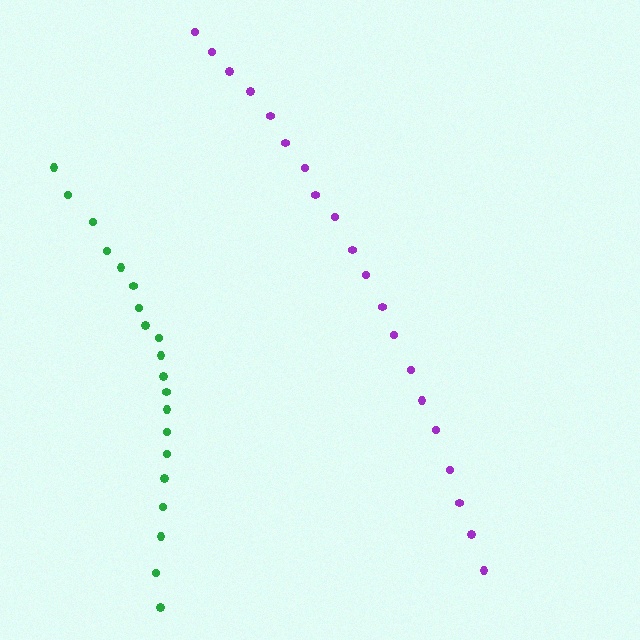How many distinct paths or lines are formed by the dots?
There are 2 distinct paths.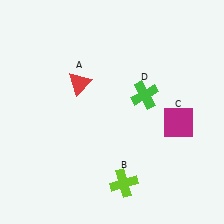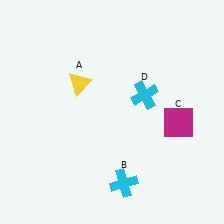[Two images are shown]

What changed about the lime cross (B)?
In Image 1, B is lime. In Image 2, it changed to cyan.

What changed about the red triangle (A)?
In Image 1, A is red. In Image 2, it changed to yellow.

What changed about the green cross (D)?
In Image 1, D is green. In Image 2, it changed to cyan.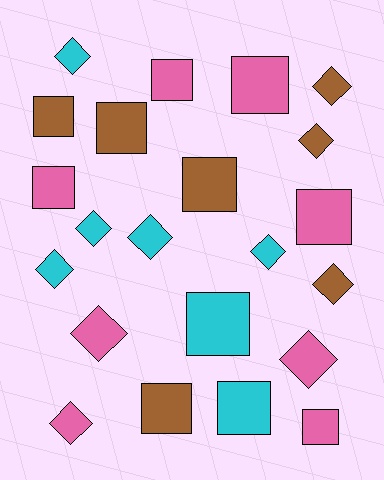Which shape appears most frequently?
Square, with 11 objects.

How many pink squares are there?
There are 5 pink squares.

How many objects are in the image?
There are 22 objects.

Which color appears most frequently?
Pink, with 8 objects.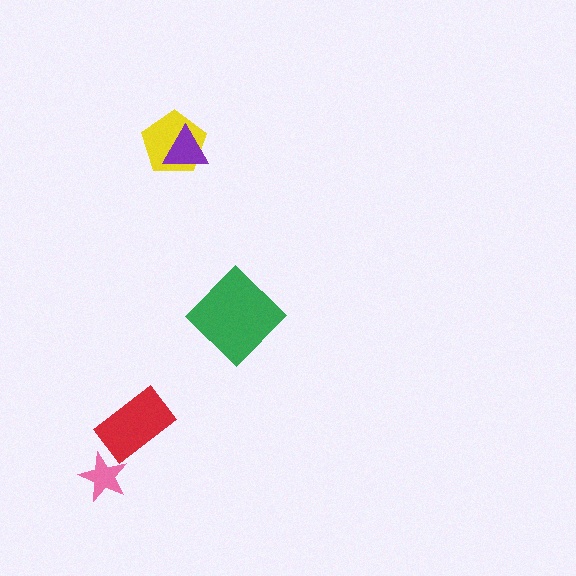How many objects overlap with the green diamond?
0 objects overlap with the green diamond.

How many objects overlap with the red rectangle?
0 objects overlap with the red rectangle.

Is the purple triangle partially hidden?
No, no other shape covers it.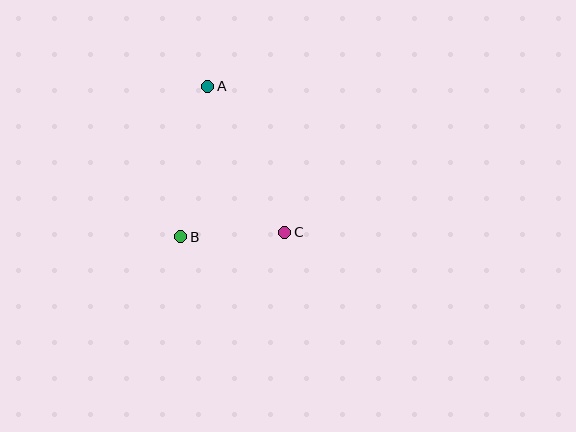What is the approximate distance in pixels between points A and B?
The distance between A and B is approximately 153 pixels.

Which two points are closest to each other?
Points B and C are closest to each other.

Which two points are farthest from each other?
Points A and C are farthest from each other.